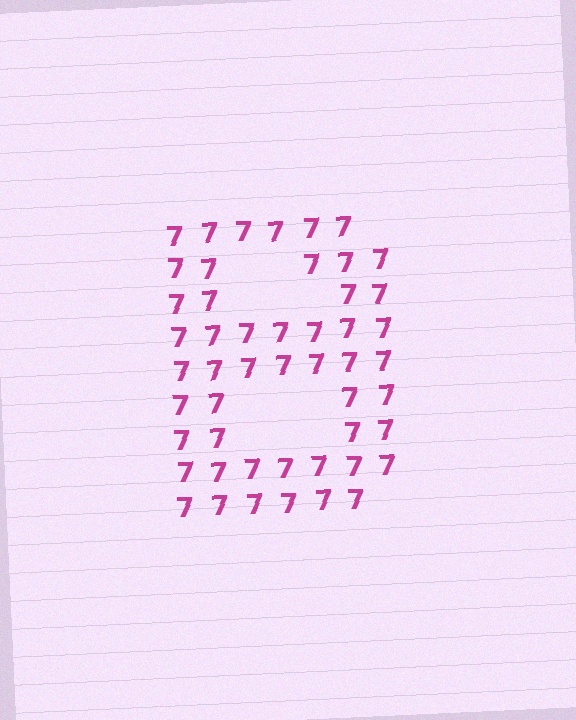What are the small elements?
The small elements are digit 7's.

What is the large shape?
The large shape is the letter B.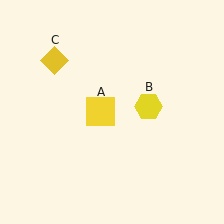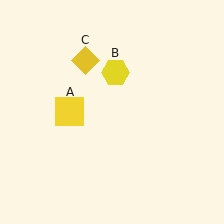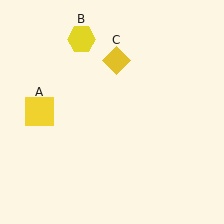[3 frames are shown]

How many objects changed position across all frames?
3 objects changed position: yellow square (object A), yellow hexagon (object B), yellow diamond (object C).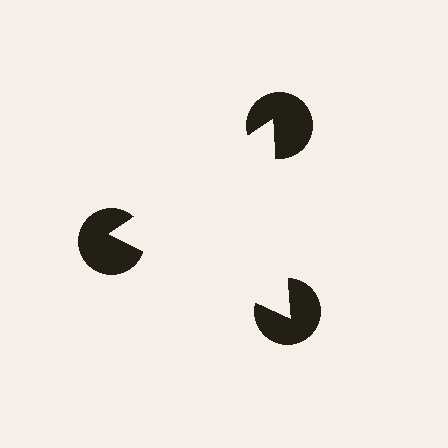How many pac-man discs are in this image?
There are 3 — one at each vertex of the illusory triangle.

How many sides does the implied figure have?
3 sides.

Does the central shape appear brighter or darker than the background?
It typically appears slightly brighter than the background, even though no actual brightness change is drawn.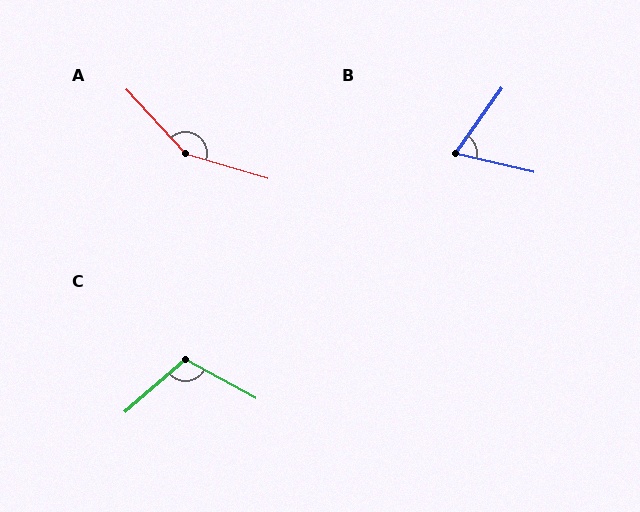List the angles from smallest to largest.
B (68°), C (111°), A (149°).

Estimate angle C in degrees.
Approximately 111 degrees.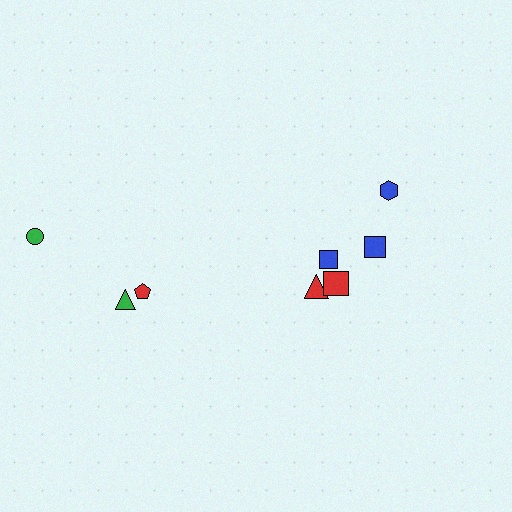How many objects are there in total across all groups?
There are 8 objects.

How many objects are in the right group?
There are 5 objects.